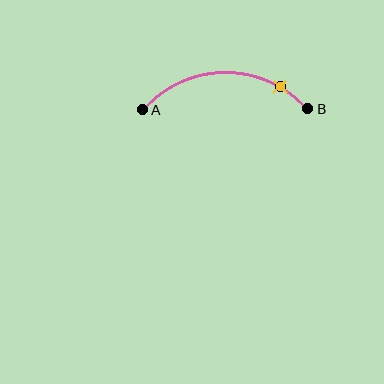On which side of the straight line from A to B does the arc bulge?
The arc bulges above the straight line connecting A and B.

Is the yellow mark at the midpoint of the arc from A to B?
No. The yellow mark lies on the arc but is closer to endpoint B. The arc midpoint would be at the point on the curve equidistant along the arc from both A and B.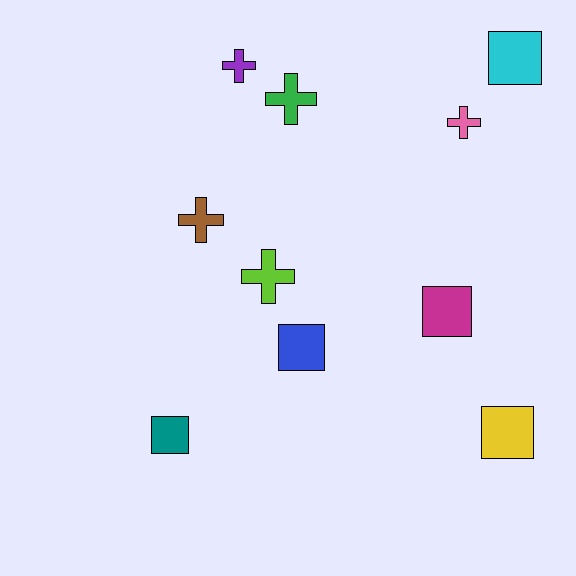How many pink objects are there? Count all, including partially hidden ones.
There is 1 pink object.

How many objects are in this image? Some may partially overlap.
There are 10 objects.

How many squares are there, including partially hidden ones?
There are 5 squares.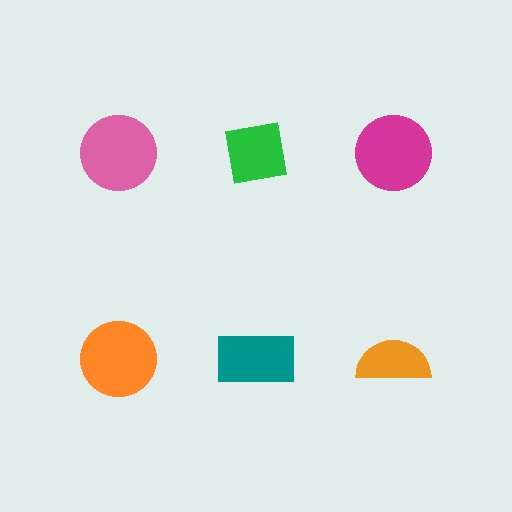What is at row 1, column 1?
A pink circle.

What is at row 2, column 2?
A teal rectangle.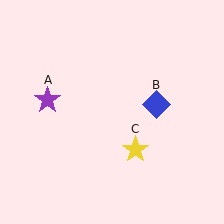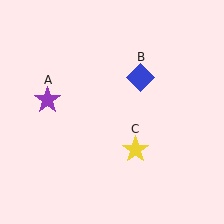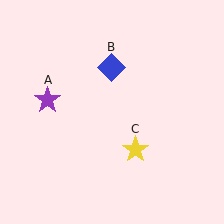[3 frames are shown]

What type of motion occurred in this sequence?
The blue diamond (object B) rotated counterclockwise around the center of the scene.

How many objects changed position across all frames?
1 object changed position: blue diamond (object B).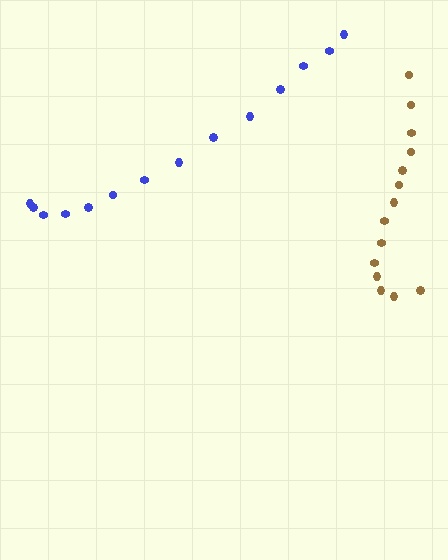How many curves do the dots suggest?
There are 2 distinct paths.